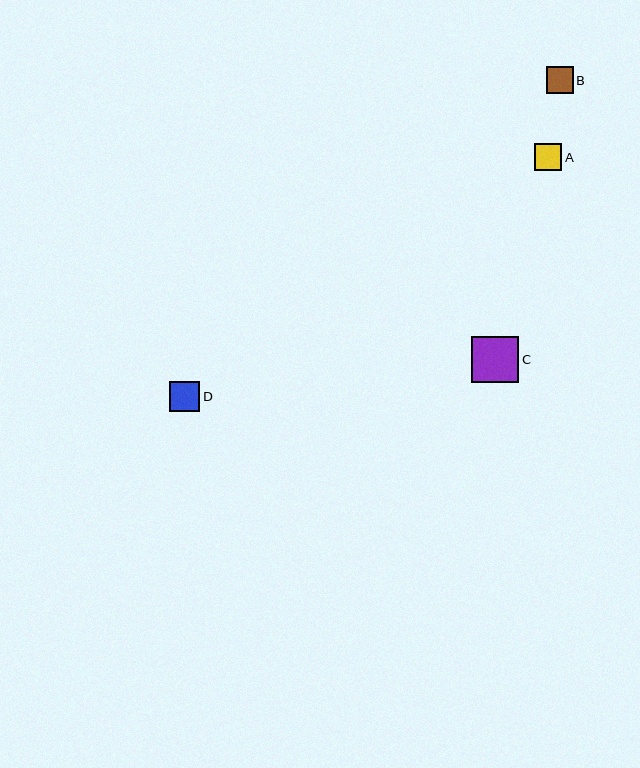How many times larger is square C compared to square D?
Square C is approximately 1.6 times the size of square D.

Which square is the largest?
Square C is the largest with a size of approximately 47 pixels.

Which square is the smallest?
Square B is the smallest with a size of approximately 27 pixels.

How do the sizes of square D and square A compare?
Square D and square A are approximately the same size.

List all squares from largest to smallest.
From largest to smallest: C, D, A, B.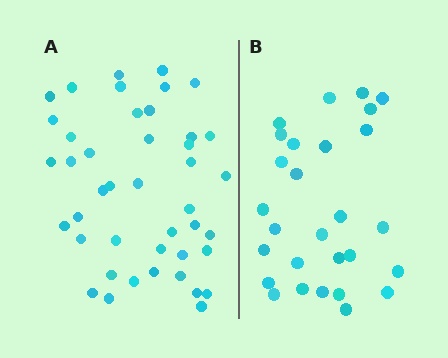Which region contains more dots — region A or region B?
Region A (the left region) has more dots.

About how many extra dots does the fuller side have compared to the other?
Region A has approximately 15 more dots than region B.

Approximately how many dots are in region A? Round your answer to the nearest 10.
About 40 dots. (The exact count is 43, which rounds to 40.)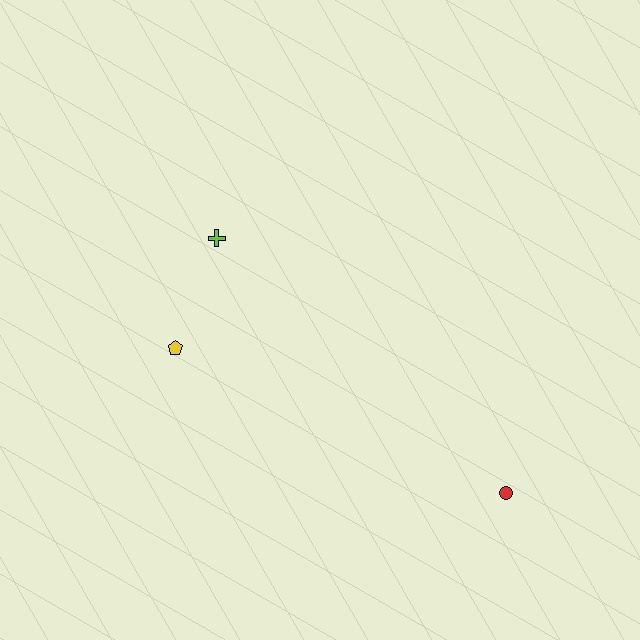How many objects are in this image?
There are 3 objects.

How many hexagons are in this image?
There are no hexagons.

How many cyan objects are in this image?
There are no cyan objects.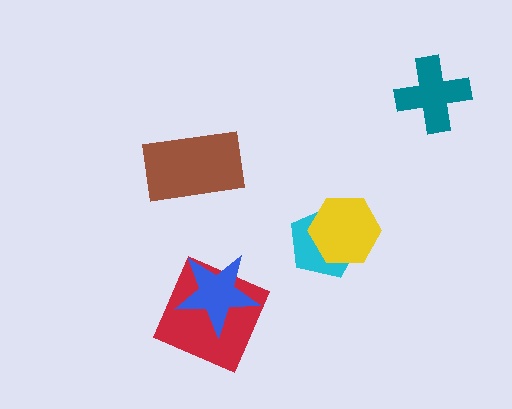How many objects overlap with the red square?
1 object overlaps with the red square.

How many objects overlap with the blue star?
1 object overlaps with the blue star.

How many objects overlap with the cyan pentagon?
1 object overlaps with the cyan pentagon.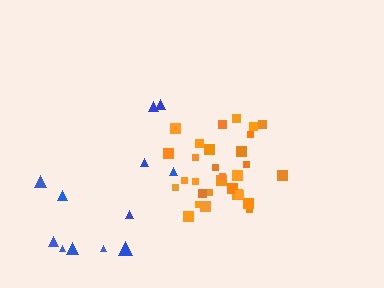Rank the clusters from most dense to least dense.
orange, blue.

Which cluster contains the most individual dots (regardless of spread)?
Orange (30).